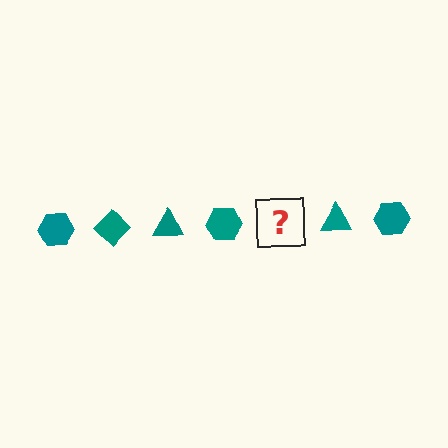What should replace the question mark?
The question mark should be replaced with a teal diamond.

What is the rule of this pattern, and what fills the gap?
The rule is that the pattern cycles through hexagon, diamond, triangle shapes in teal. The gap should be filled with a teal diamond.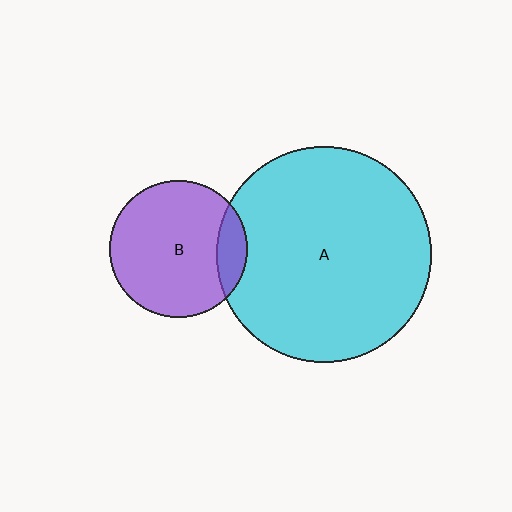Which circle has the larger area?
Circle A (cyan).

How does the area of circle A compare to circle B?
Approximately 2.4 times.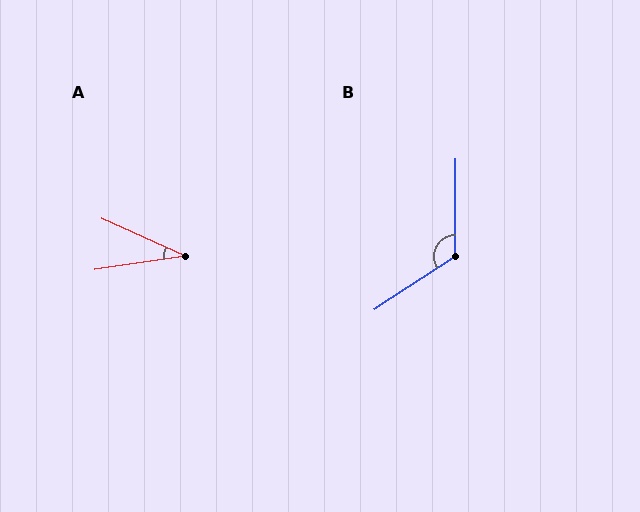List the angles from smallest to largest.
A (33°), B (124°).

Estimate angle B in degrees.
Approximately 124 degrees.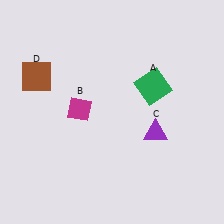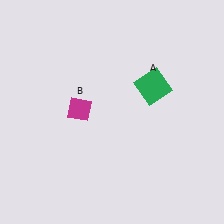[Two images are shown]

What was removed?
The purple triangle (C), the brown square (D) were removed in Image 2.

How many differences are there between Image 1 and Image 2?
There are 2 differences between the two images.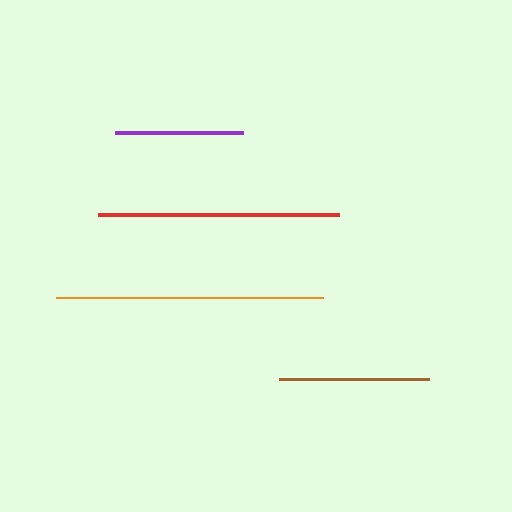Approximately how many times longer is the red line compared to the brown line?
The red line is approximately 1.6 times the length of the brown line.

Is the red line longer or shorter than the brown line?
The red line is longer than the brown line.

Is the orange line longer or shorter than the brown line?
The orange line is longer than the brown line.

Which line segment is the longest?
The orange line is the longest at approximately 267 pixels.